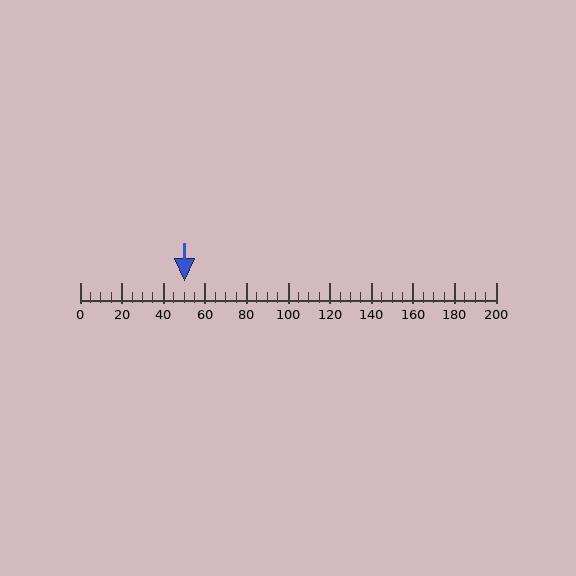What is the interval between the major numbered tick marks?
The major tick marks are spaced 20 units apart.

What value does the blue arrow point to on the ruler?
The blue arrow points to approximately 50.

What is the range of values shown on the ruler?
The ruler shows values from 0 to 200.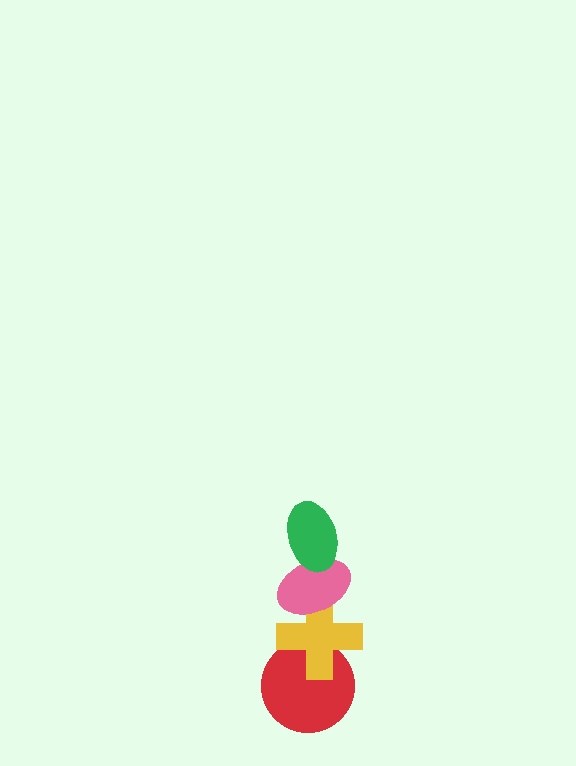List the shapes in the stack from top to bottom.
From top to bottom: the green ellipse, the pink ellipse, the yellow cross, the red circle.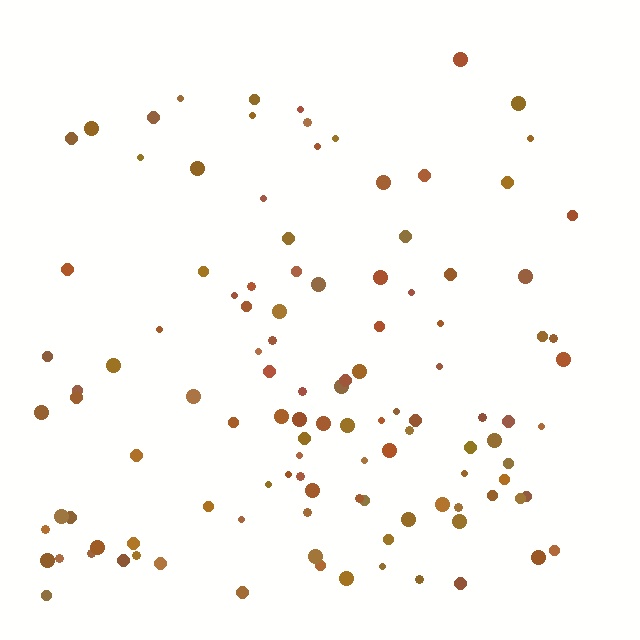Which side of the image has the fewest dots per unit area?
The top.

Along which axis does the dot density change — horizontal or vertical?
Vertical.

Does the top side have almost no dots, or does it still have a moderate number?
Still a moderate number, just noticeably fewer than the bottom.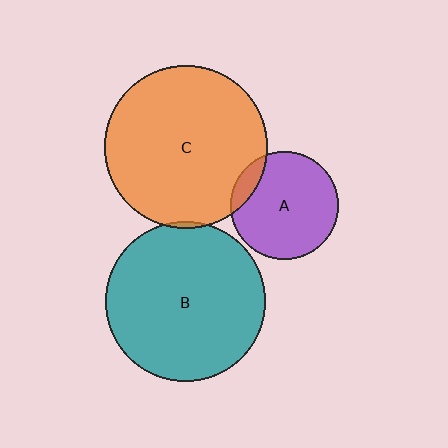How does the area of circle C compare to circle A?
Approximately 2.3 times.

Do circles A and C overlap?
Yes.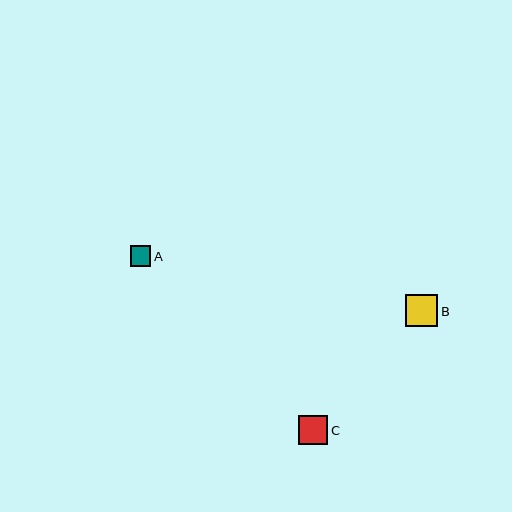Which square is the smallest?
Square A is the smallest with a size of approximately 20 pixels.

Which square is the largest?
Square B is the largest with a size of approximately 32 pixels.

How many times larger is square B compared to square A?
Square B is approximately 1.6 times the size of square A.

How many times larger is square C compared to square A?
Square C is approximately 1.4 times the size of square A.